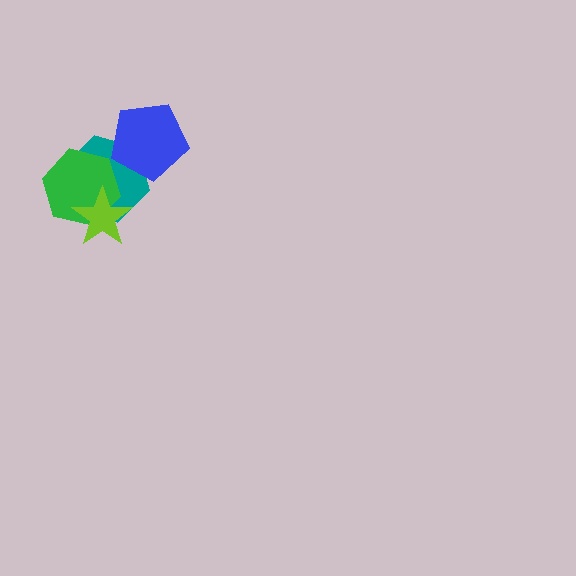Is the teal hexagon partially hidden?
Yes, it is partially covered by another shape.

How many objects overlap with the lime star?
2 objects overlap with the lime star.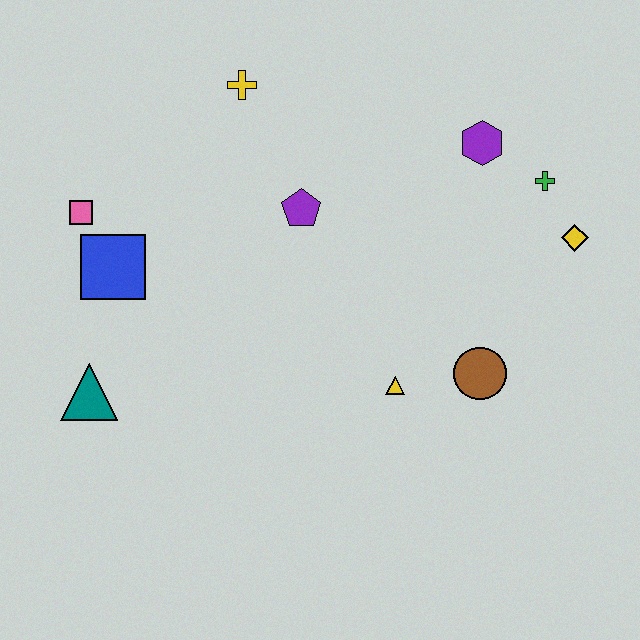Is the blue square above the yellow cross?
No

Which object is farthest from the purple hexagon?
The teal triangle is farthest from the purple hexagon.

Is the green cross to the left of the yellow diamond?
Yes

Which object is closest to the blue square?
The pink square is closest to the blue square.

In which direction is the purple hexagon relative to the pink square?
The purple hexagon is to the right of the pink square.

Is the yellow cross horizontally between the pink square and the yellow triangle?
Yes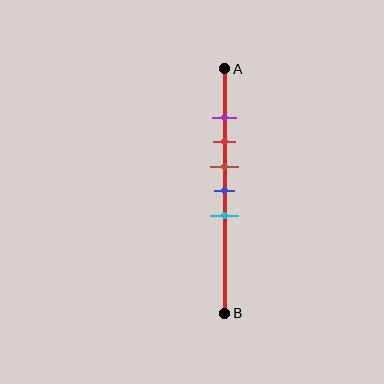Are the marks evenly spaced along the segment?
Yes, the marks are approximately evenly spaced.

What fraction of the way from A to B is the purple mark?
The purple mark is approximately 20% (0.2) of the way from A to B.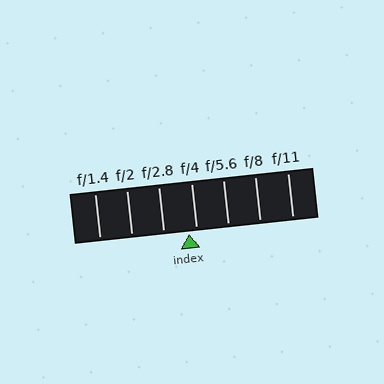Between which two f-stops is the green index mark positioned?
The index mark is between f/2.8 and f/4.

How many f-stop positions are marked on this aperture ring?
There are 7 f-stop positions marked.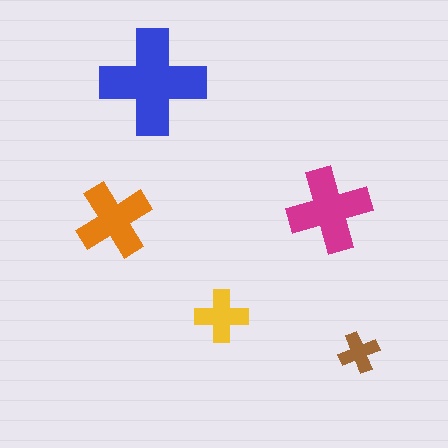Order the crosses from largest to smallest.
the blue one, the magenta one, the orange one, the yellow one, the brown one.